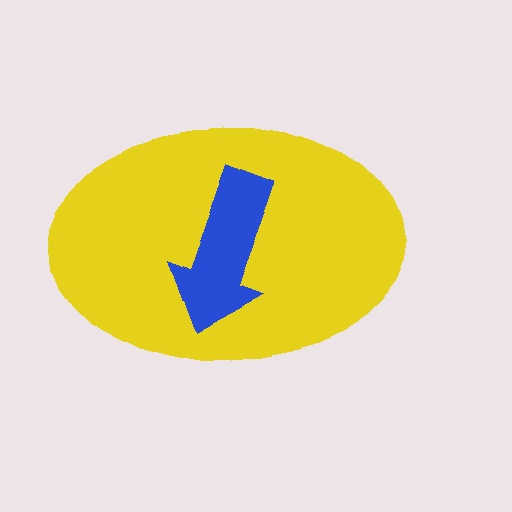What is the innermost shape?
The blue arrow.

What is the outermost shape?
The yellow ellipse.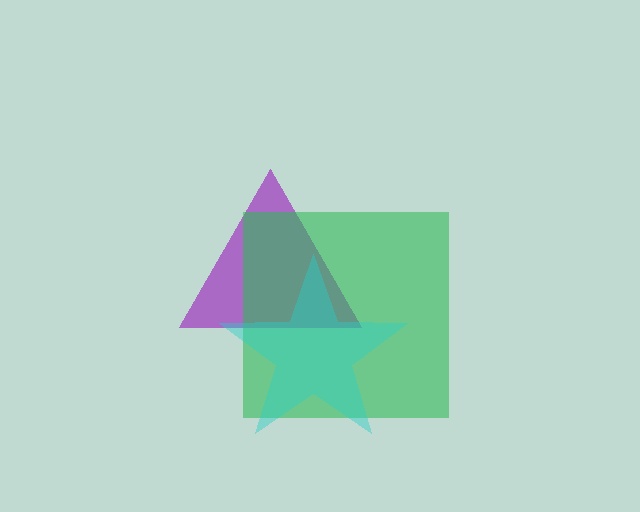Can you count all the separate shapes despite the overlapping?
Yes, there are 3 separate shapes.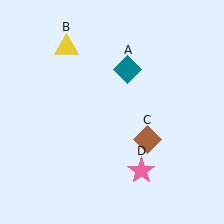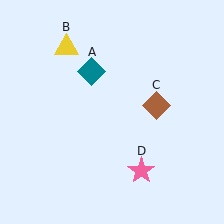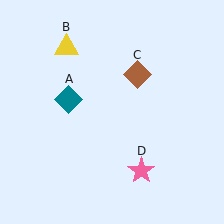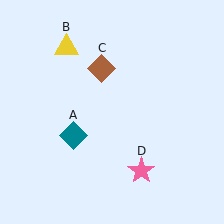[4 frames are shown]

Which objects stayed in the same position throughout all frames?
Yellow triangle (object B) and pink star (object D) remained stationary.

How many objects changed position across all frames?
2 objects changed position: teal diamond (object A), brown diamond (object C).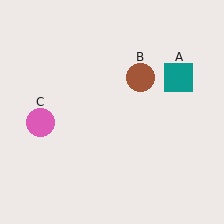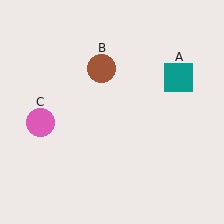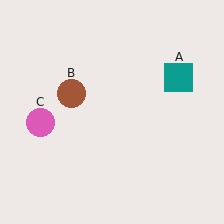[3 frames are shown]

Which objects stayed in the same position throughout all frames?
Teal square (object A) and pink circle (object C) remained stationary.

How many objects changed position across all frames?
1 object changed position: brown circle (object B).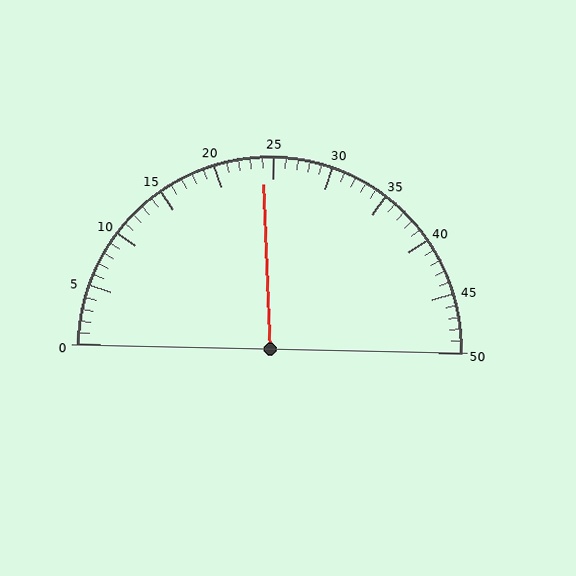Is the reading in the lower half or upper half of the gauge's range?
The reading is in the lower half of the range (0 to 50).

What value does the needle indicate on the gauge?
The needle indicates approximately 24.